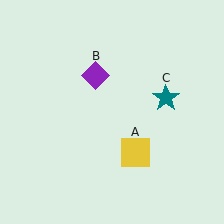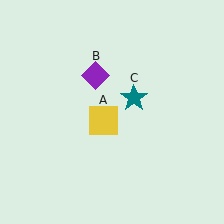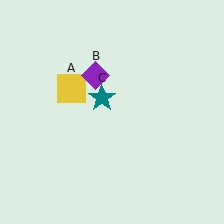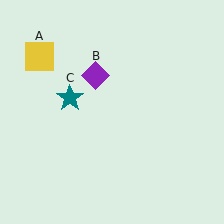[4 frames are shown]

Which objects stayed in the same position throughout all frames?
Purple diamond (object B) remained stationary.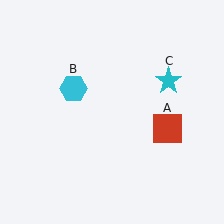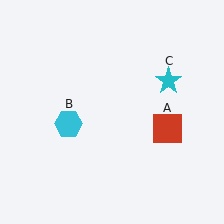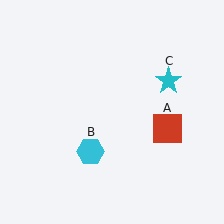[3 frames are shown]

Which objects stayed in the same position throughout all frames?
Red square (object A) and cyan star (object C) remained stationary.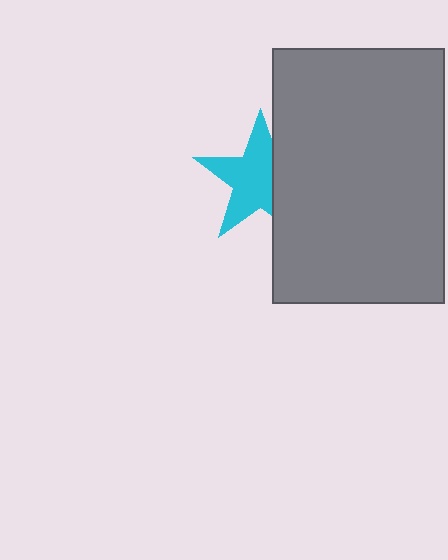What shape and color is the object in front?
The object in front is a gray rectangle.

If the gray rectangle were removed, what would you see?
You would see the complete cyan star.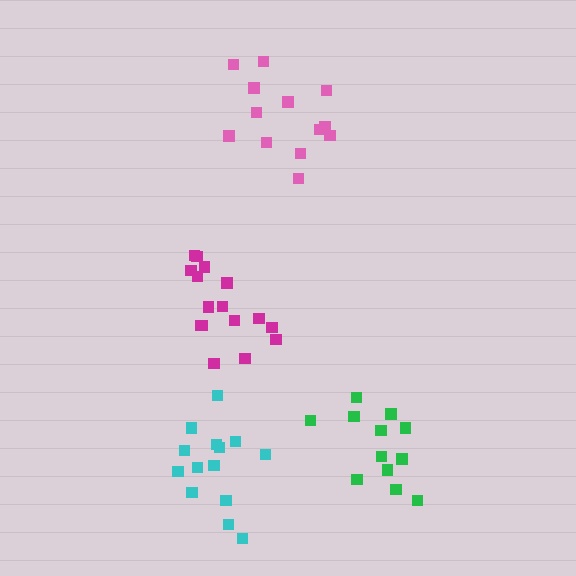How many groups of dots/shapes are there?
There are 4 groups.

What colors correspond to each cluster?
The clusters are colored: magenta, pink, green, cyan.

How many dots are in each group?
Group 1: 16 dots, Group 2: 13 dots, Group 3: 12 dots, Group 4: 14 dots (55 total).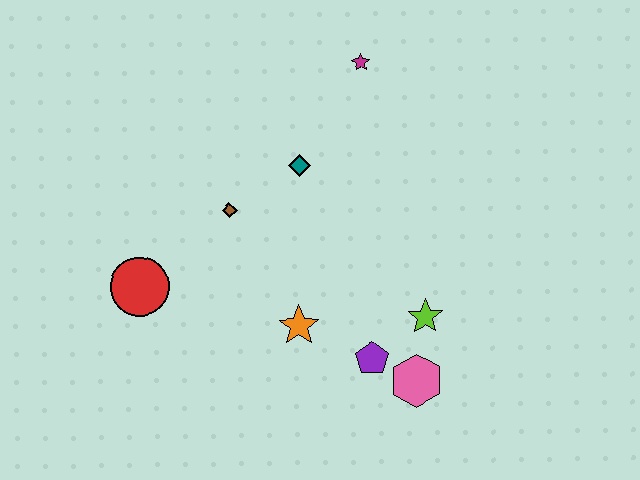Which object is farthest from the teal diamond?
The pink hexagon is farthest from the teal diamond.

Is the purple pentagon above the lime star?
No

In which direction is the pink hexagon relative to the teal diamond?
The pink hexagon is below the teal diamond.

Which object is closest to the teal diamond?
The brown diamond is closest to the teal diamond.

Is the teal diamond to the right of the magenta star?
No